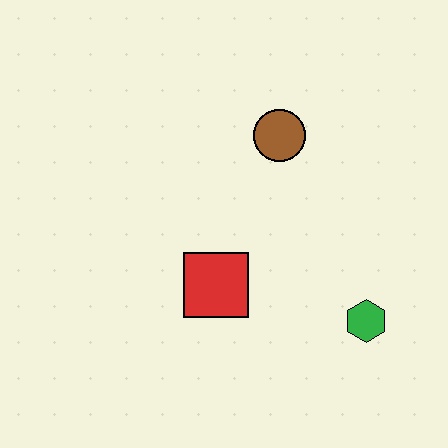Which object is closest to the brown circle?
The red square is closest to the brown circle.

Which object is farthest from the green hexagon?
The brown circle is farthest from the green hexagon.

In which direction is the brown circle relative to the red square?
The brown circle is above the red square.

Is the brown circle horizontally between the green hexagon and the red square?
Yes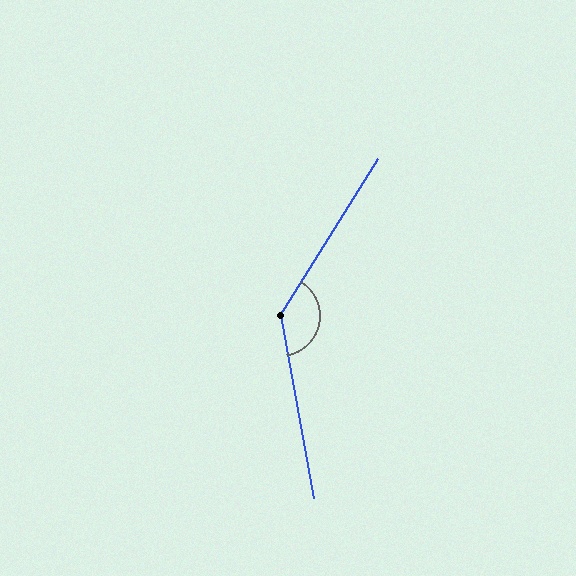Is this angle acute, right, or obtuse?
It is obtuse.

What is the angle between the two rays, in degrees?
Approximately 138 degrees.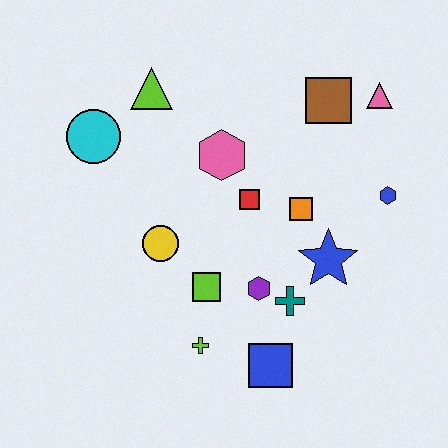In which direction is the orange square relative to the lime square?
The orange square is to the right of the lime square.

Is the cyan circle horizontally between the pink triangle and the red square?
No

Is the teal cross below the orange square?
Yes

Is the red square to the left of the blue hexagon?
Yes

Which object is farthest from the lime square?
The pink triangle is farthest from the lime square.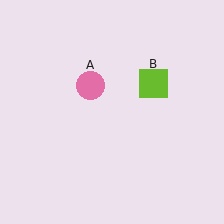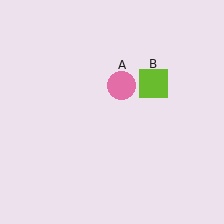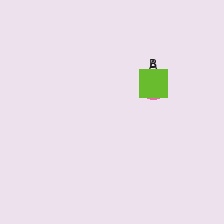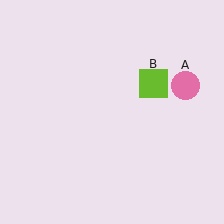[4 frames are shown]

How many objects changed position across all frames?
1 object changed position: pink circle (object A).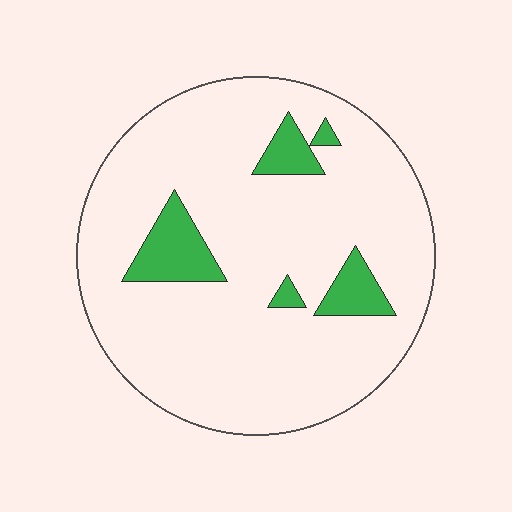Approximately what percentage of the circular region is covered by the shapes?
Approximately 10%.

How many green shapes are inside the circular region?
5.